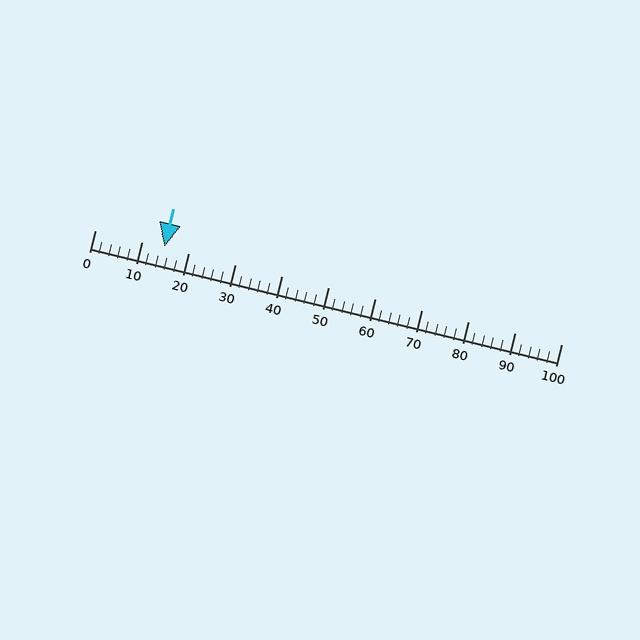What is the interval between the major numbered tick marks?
The major tick marks are spaced 10 units apart.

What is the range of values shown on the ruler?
The ruler shows values from 0 to 100.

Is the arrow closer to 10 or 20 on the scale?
The arrow is closer to 10.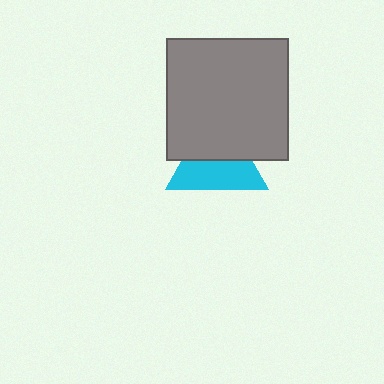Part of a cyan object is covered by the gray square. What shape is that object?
It is a triangle.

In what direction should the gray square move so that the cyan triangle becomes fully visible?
The gray square should move up. That is the shortest direction to clear the overlap and leave the cyan triangle fully visible.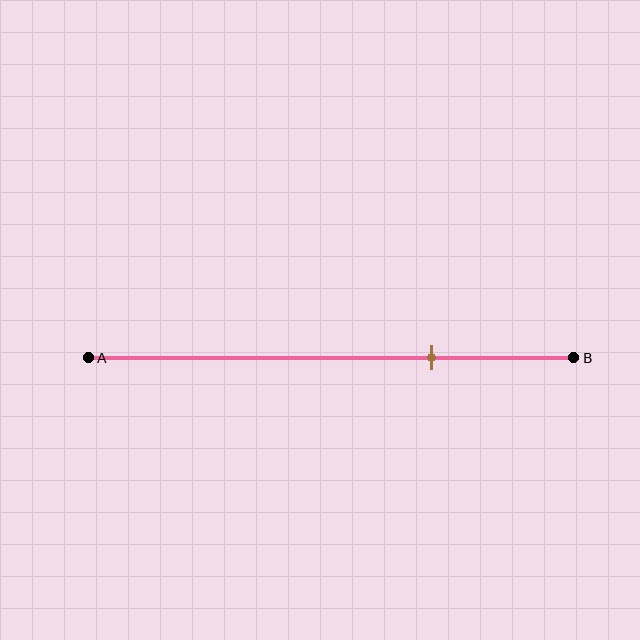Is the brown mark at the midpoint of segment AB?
No, the mark is at about 70% from A, not at the 50% midpoint.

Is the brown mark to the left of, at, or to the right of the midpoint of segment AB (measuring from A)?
The brown mark is to the right of the midpoint of segment AB.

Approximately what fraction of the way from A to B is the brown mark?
The brown mark is approximately 70% of the way from A to B.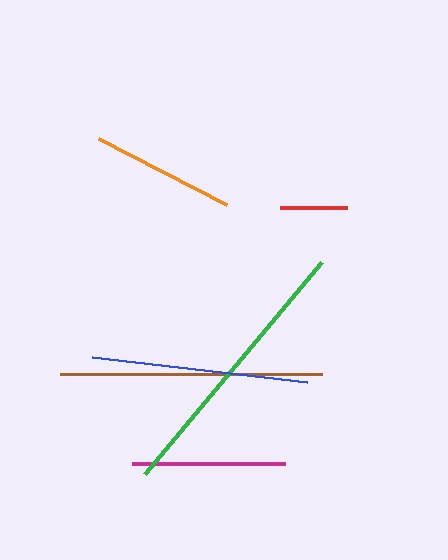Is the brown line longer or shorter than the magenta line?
The brown line is longer than the magenta line.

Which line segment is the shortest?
The red line is the shortest at approximately 68 pixels.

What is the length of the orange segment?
The orange segment is approximately 144 pixels long.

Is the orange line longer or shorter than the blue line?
The blue line is longer than the orange line.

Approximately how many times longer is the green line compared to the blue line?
The green line is approximately 1.3 times the length of the blue line.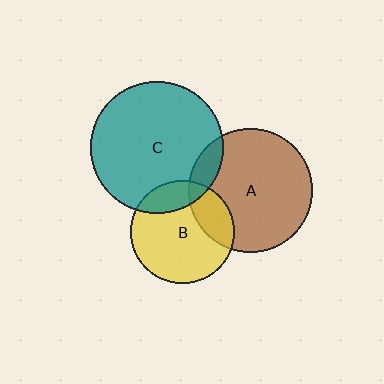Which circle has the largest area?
Circle C (teal).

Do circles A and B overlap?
Yes.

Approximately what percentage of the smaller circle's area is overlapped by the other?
Approximately 25%.